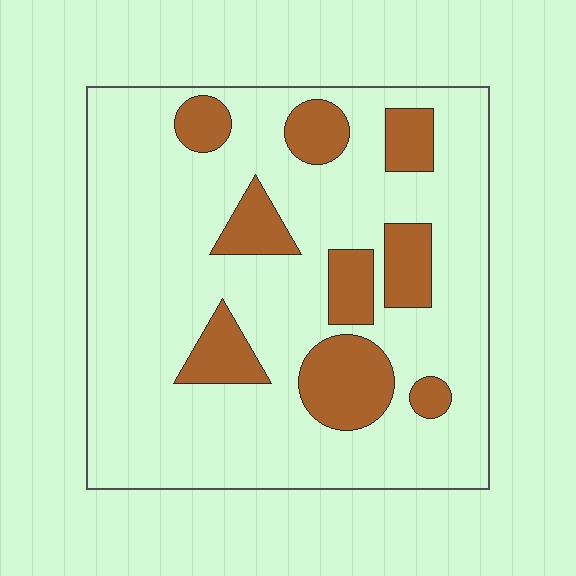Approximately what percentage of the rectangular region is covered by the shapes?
Approximately 20%.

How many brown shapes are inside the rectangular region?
9.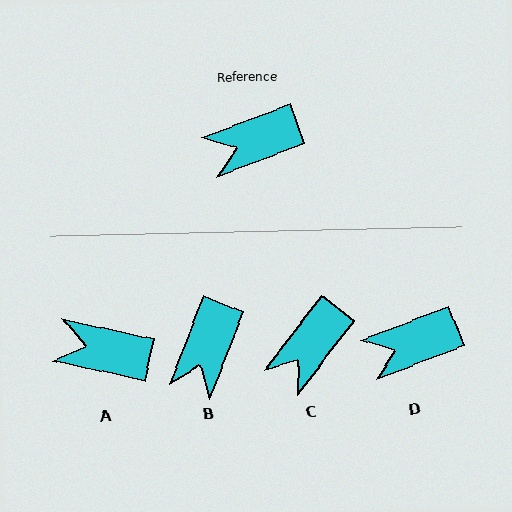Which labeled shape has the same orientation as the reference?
D.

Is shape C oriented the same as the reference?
No, it is off by about 32 degrees.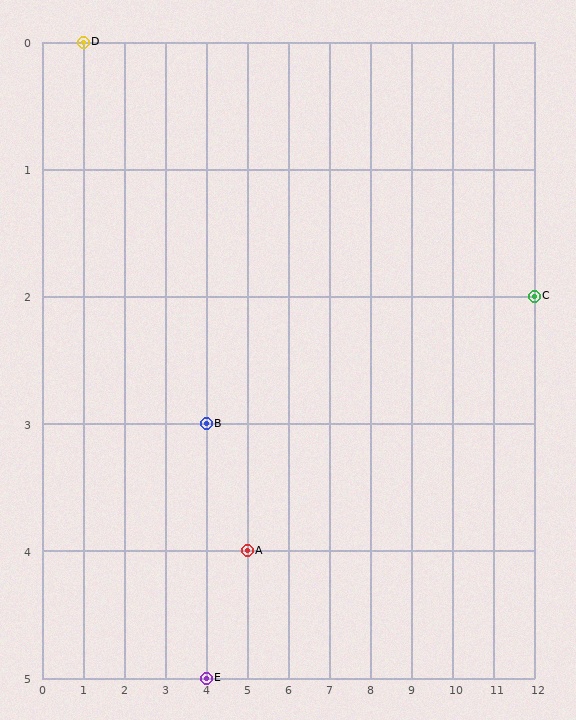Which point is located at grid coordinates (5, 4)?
Point A is at (5, 4).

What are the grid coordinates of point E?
Point E is at grid coordinates (4, 5).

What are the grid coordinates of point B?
Point B is at grid coordinates (4, 3).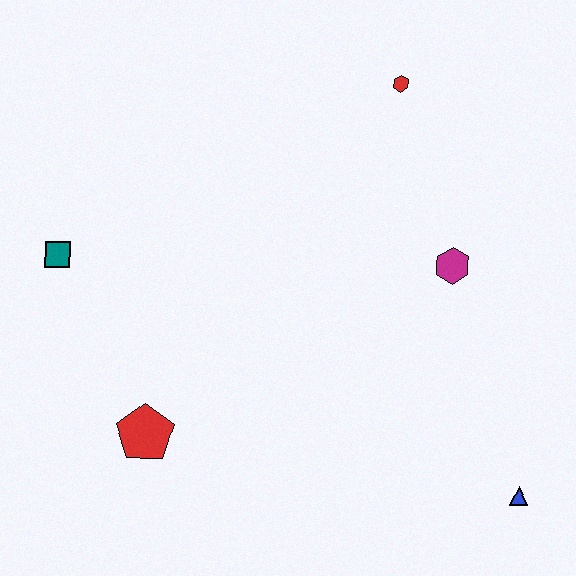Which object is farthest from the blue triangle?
The teal square is farthest from the blue triangle.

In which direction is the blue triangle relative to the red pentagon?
The blue triangle is to the right of the red pentagon.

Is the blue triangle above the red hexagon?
No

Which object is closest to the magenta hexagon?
The red hexagon is closest to the magenta hexagon.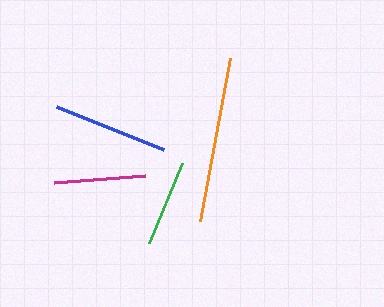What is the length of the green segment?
The green segment is approximately 86 pixels long.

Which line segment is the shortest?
The green line is the shortest at approximately 86 pixels.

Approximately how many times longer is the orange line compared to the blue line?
The orange line is approximately 1.4 times the length of the blue line.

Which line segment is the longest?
The orange line is the longest at approximately 166 pixels.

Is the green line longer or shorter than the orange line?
The orange line is longer than the green line.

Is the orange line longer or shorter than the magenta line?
The orange line is longer than the magenta line.